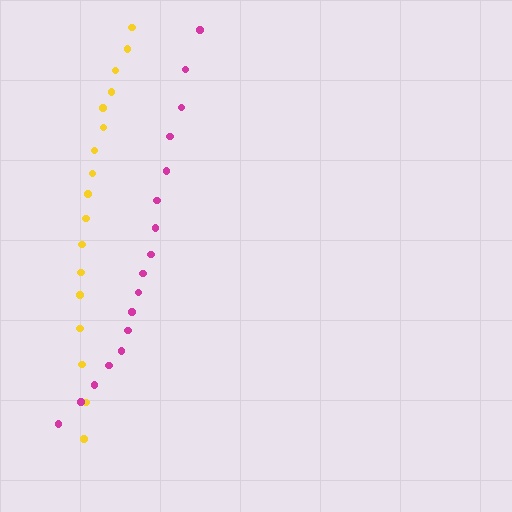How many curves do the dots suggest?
There are 2 distinct paths.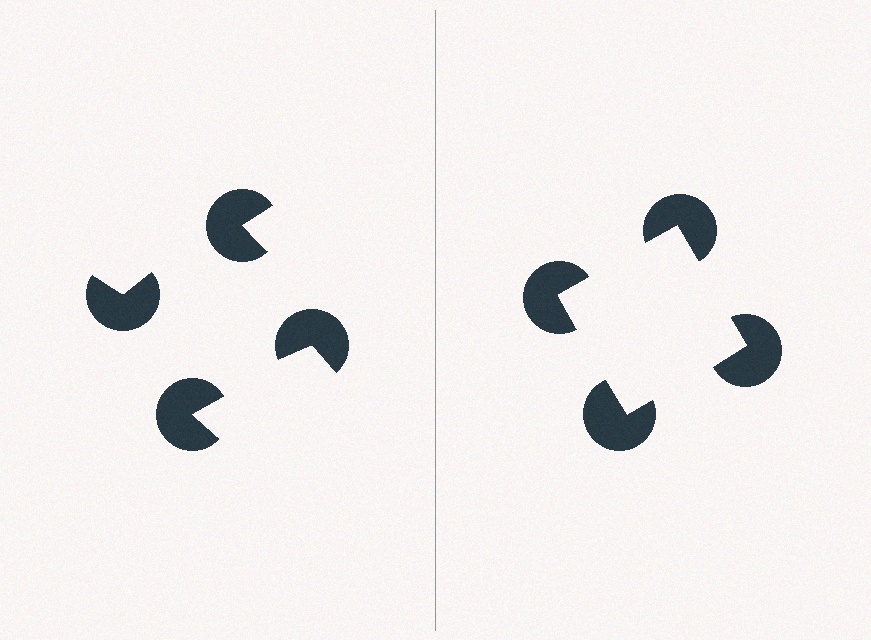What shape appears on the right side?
An illusory square.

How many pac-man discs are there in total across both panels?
8 — 4 on each side.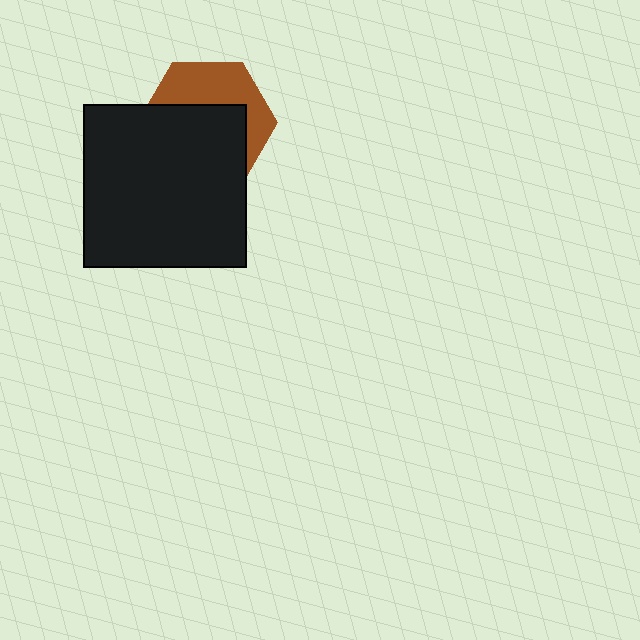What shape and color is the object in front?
The object in front is a black square.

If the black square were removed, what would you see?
You would see the complete brown hexagon.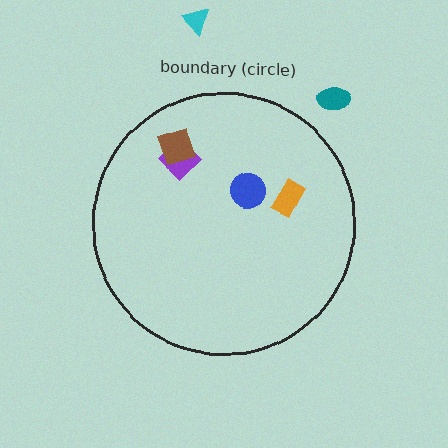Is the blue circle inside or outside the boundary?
Inside.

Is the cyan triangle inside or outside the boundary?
Outside.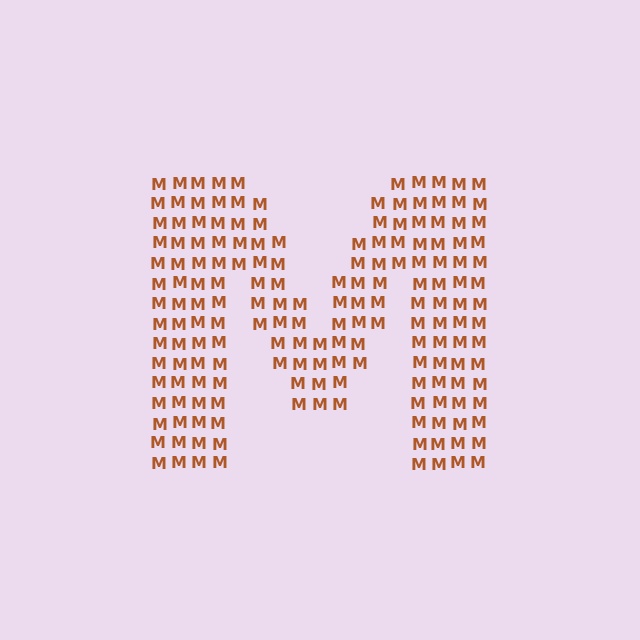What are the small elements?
The small elements are letter M's.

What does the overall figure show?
The overall figure shows the letter M.